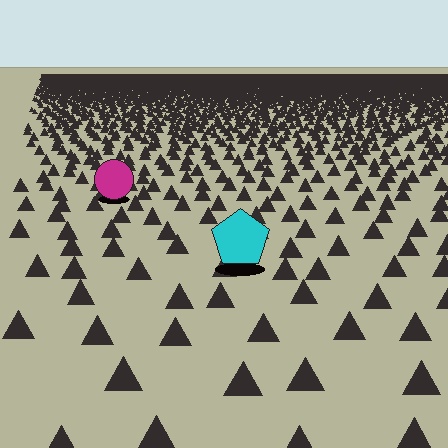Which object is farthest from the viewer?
The magenta circle is farthest from the viewer. It appears smaller and the ground texture around it is denser.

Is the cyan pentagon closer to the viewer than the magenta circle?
Yes. The cyan pentagon is closer — you can tell from the texture gradient: the ground texture is coarser near it.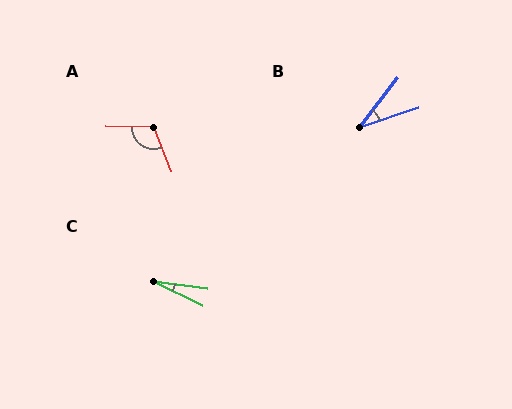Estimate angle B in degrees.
Approximately 34 degrees.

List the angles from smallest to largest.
C (19°), B (34°), A (113°).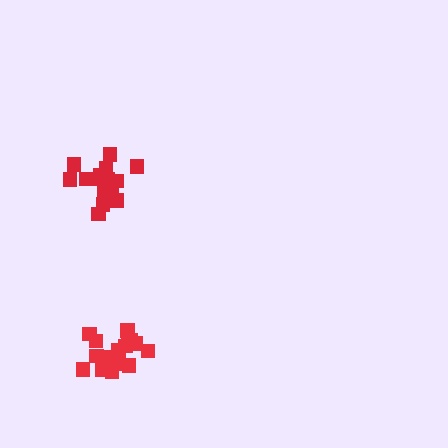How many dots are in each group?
Group 1: 18 dots, Group 2: 17 dots (35 total).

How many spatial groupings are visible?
There are 2 spatial groupings.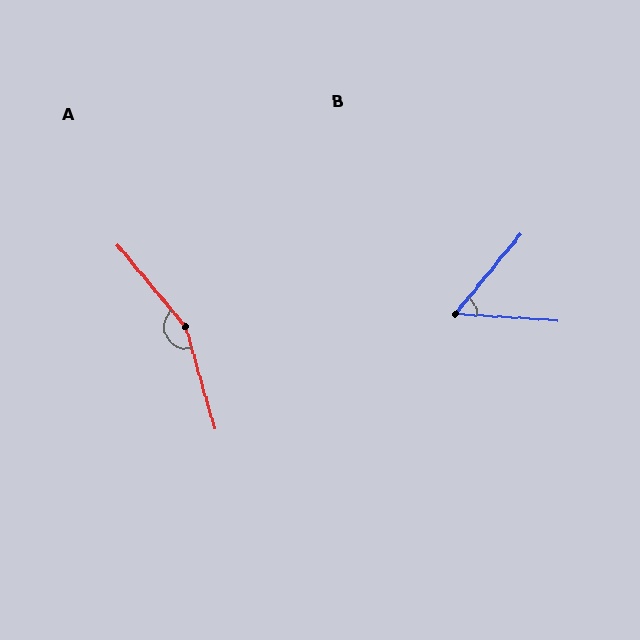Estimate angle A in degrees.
Approximately 156 degrees.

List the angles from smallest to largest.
B (54°), A (156°).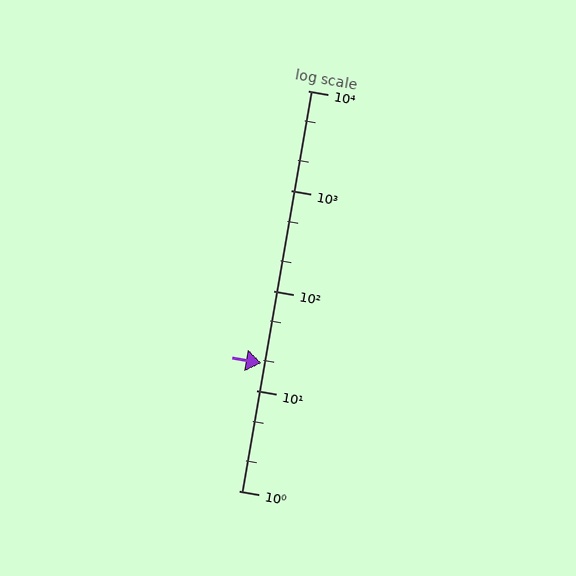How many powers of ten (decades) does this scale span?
The scale spans 4 decades, from 1 to 10000.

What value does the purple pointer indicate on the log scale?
The pointer indicates approximately 19.